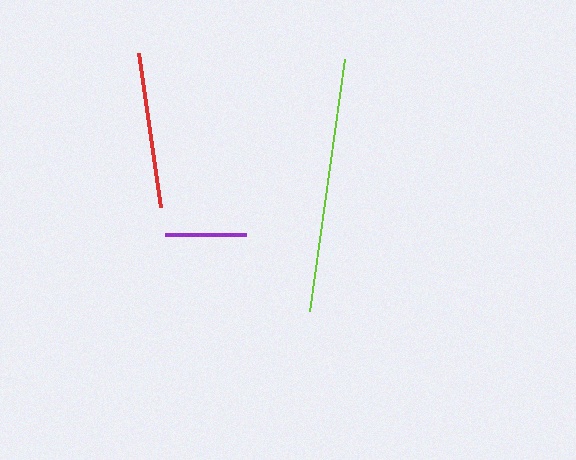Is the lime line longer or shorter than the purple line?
The lime line is longer than the purple line.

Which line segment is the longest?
The lime line is the longest at approximately 255 pixels.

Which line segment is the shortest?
The purple line is the shortest at approximately 81 pixels.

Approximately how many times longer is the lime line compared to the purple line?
The lime line is approximately 3.1 times the length of the purple line.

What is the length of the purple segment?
The purple segment is approximately 81 pixels long.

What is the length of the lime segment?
The lime segment is approximately 255 pixels long.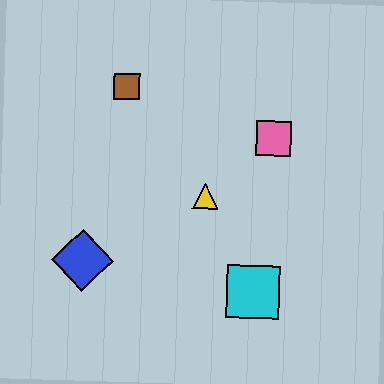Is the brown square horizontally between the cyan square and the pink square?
No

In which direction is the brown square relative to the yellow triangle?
The brown square is above the yellow triangle.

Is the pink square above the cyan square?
Yes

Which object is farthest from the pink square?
The blue diamond is farthest from the pink square.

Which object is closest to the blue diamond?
The yellow triangle is closest to the blue diamond.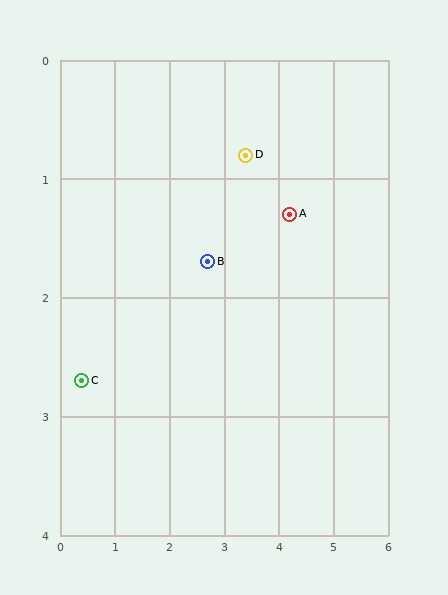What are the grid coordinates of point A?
Point A is at approximately (4.2, 1.3).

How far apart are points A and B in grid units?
Points A and B are about 1.6 grid units apart.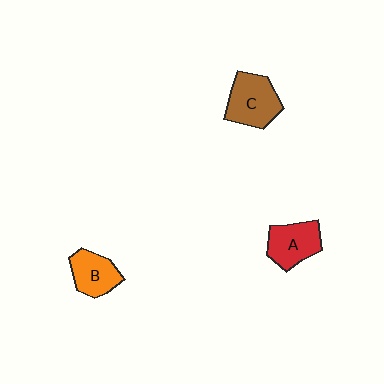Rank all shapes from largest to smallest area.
From largest to smallest: C (brown), A (red), B (orange).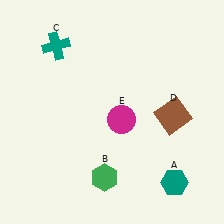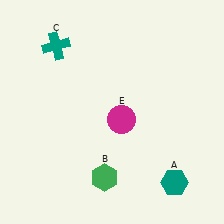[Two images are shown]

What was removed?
The brown square (D) was removed in Image 2.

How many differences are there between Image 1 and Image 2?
There is 1 difference between the two images.